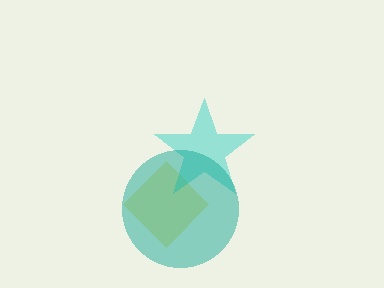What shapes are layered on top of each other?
The layered shapes are: a yellow diamond, a cyan star, a teal circle.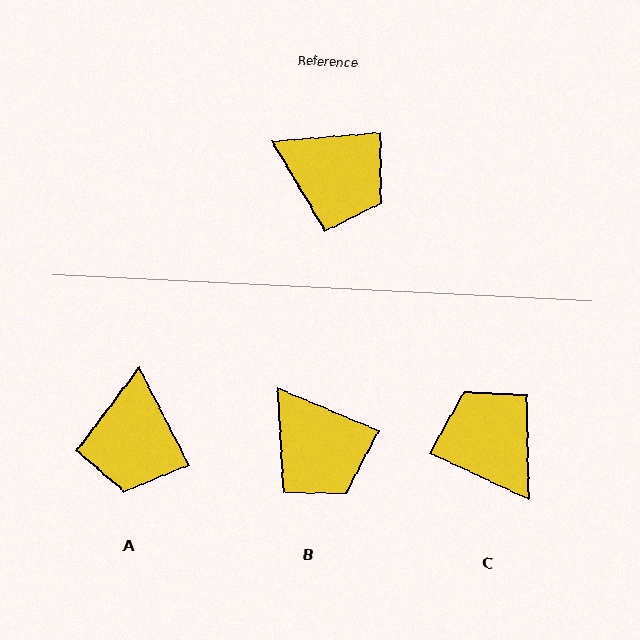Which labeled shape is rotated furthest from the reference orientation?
C, about 151 degrees away.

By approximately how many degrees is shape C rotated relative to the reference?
Approximately 151 degrees counter-clockwise.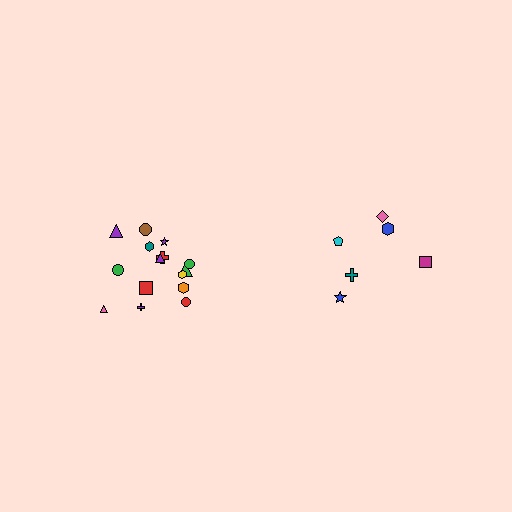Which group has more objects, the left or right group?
The left group.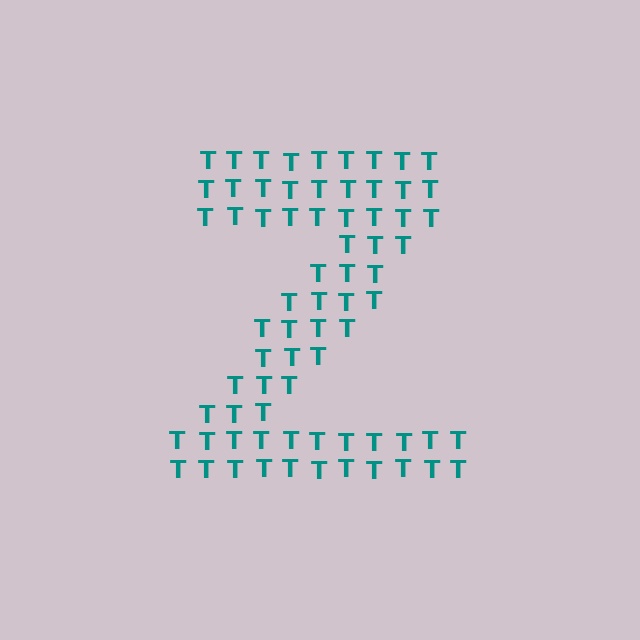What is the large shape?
The large shape is the letter Z.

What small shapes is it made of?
It is made of small letter T's.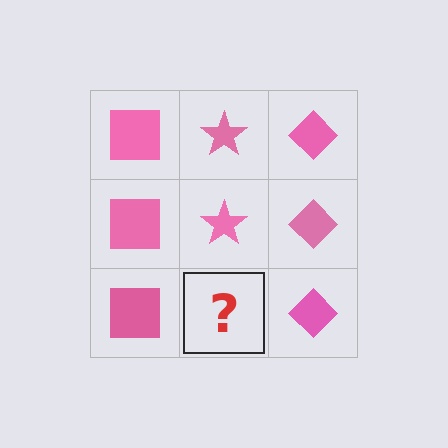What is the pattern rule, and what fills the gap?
The rule is that each column has a consistent shape. The gap should be filled with a pink star.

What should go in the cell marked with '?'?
The missing cell should contain a pink star.